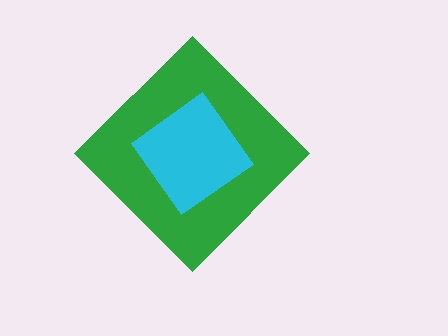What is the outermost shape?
The green diamond.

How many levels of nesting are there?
2.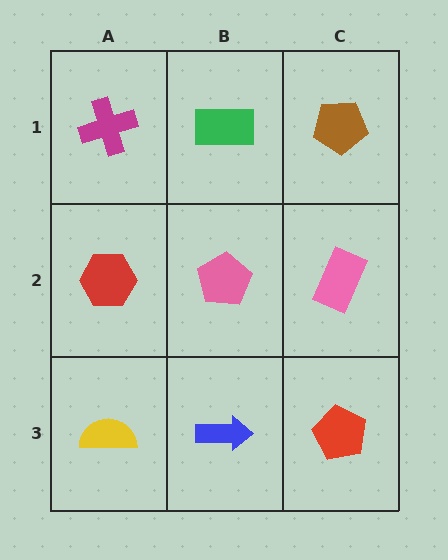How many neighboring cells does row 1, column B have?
3.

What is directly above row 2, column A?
A magenta cross.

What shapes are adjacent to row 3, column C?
A pink rectangle (row 2, column C), a blue arrow (row 3, column B).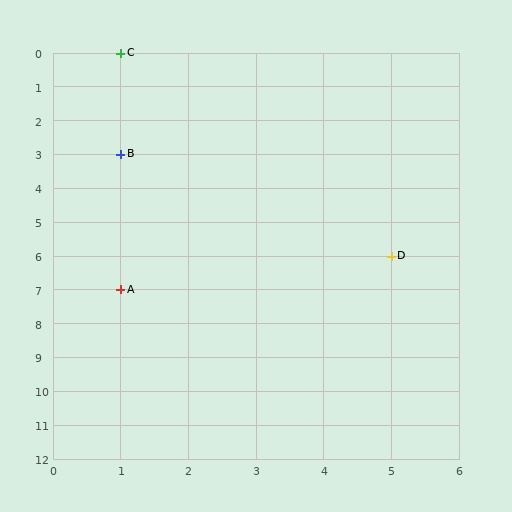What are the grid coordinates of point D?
Point D is at grid coordinates (5, 6).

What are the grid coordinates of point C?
Point C is at grid coordinates (1, 0).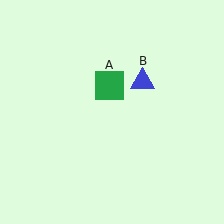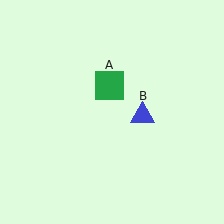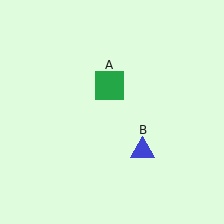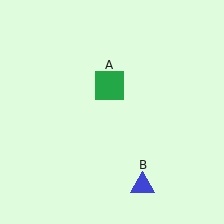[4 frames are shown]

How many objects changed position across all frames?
1 object changed position: blue triangle (object B).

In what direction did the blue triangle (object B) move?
The blue triangle (object B) moved down.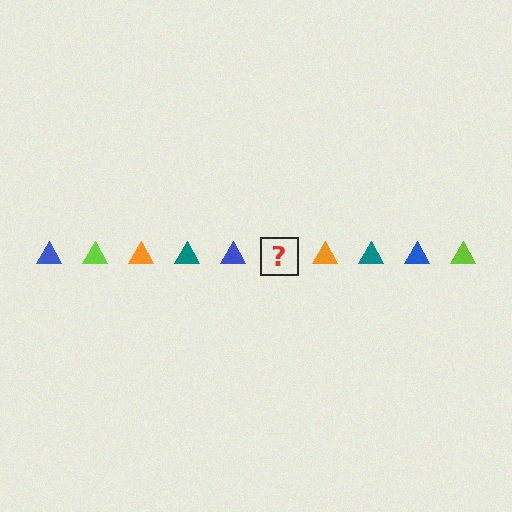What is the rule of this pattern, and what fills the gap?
The rule is that the pattern cycles through blue, lime, orange, teal triangles. The gap should be filled with a lime triangle.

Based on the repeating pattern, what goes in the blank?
The blank should be a lime triangle.